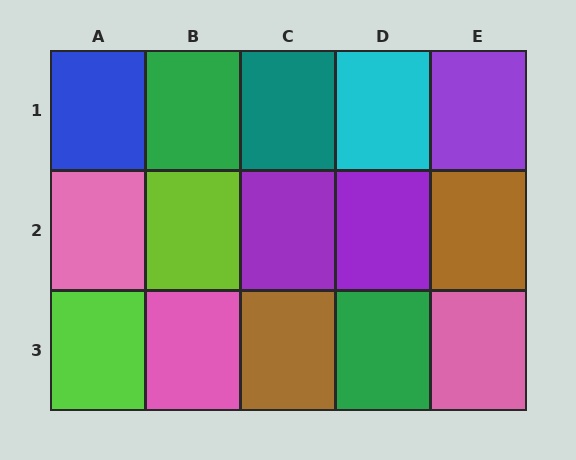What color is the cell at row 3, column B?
Pink.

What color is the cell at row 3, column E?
Pink.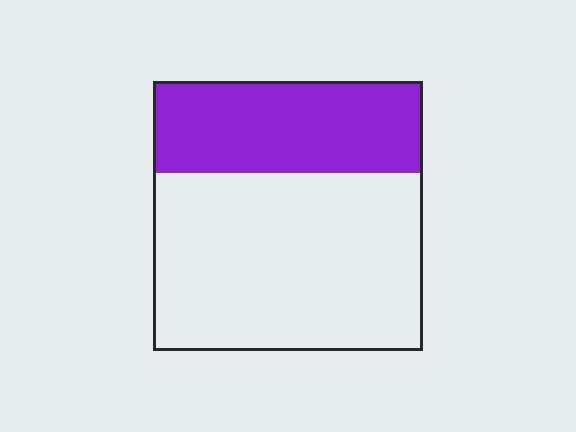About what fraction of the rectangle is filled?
About one third (1/3).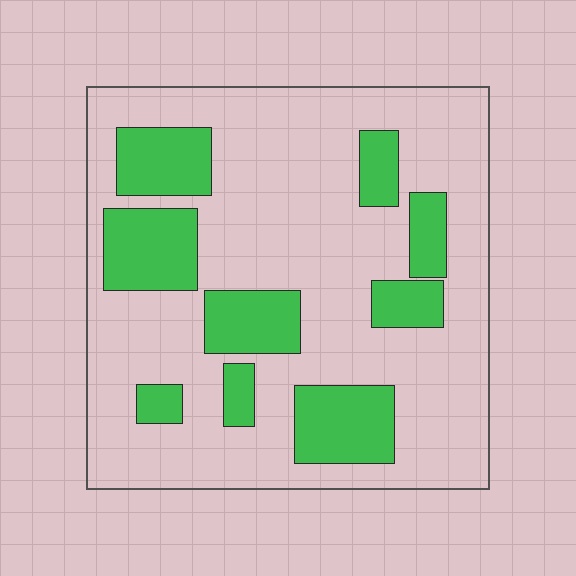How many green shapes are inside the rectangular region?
9.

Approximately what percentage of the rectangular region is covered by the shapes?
Approximately 25%.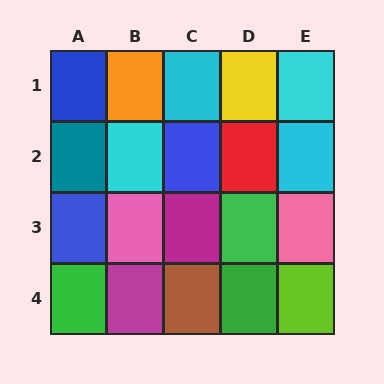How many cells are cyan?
4 cells are cyan.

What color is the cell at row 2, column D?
Red.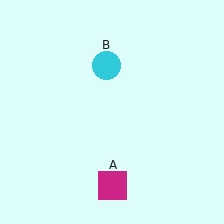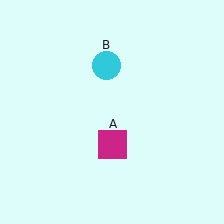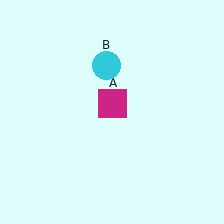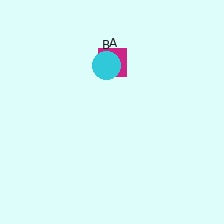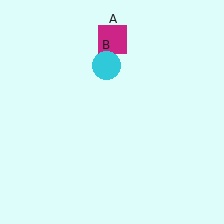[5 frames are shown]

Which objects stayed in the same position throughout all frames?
Cyan circle (object B) remained stationary.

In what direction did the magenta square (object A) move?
The magenta square (object A) moved up.